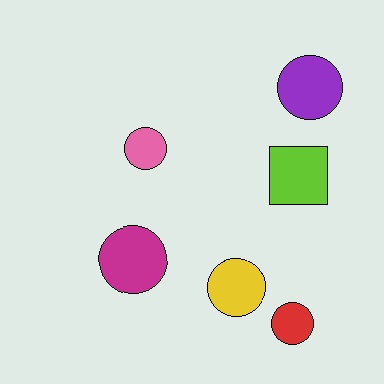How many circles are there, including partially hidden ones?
There are 5 circles.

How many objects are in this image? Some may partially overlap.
There are 6 objects.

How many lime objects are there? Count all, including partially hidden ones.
There is 1 lime object.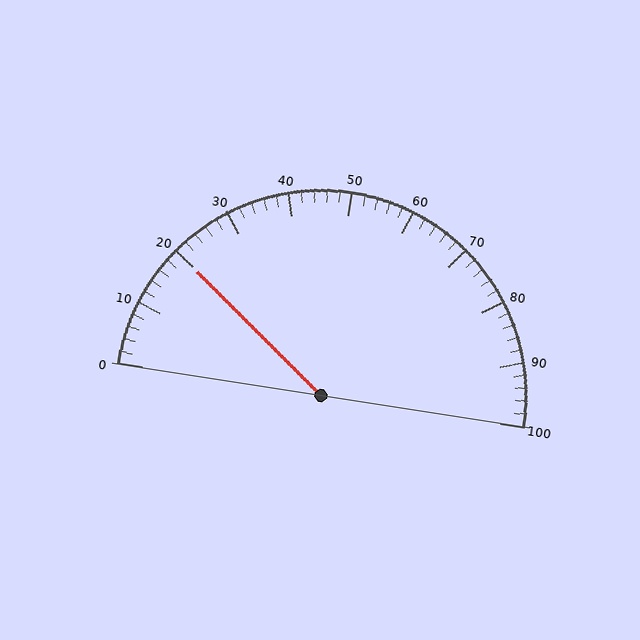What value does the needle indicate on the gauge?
The needle indicates approximately 20.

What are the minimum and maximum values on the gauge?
The gauge ranges from 0 to 100.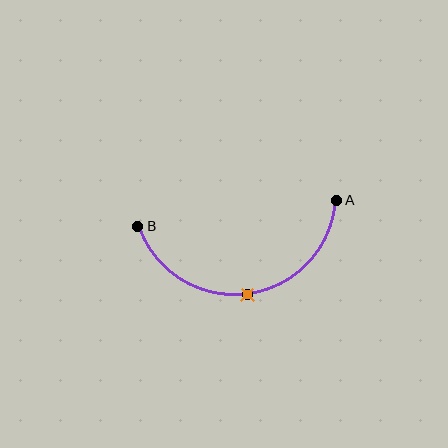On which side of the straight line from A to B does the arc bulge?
The arc bulges below the straight line connecting A and B.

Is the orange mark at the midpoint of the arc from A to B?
Yes. The orange mark lies on the arc at equal arc-length from both A and B — it is the arc midpoint.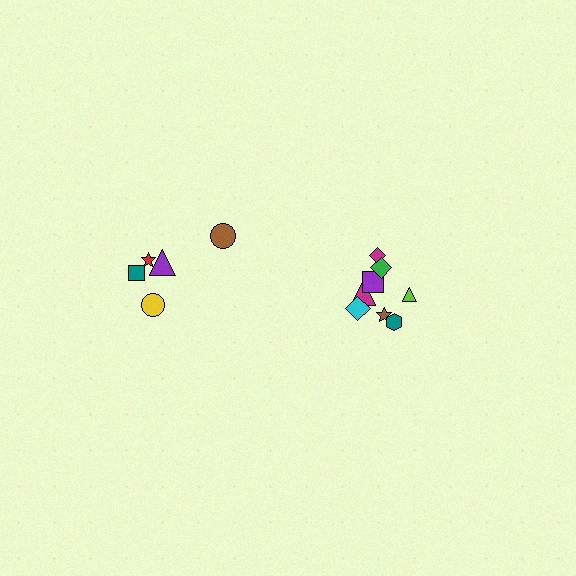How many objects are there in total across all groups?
There are 13 objects.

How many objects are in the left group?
There are 5 objects.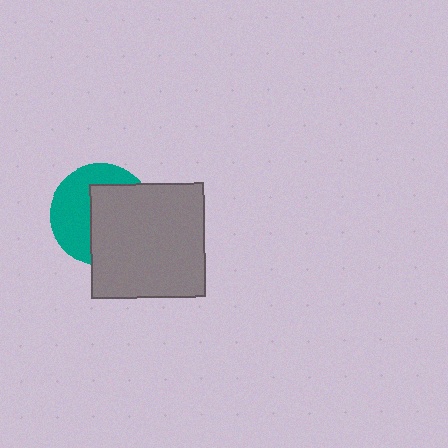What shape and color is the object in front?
The object in front is a gray square.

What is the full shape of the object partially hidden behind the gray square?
The partially hidden object is a teal circle.